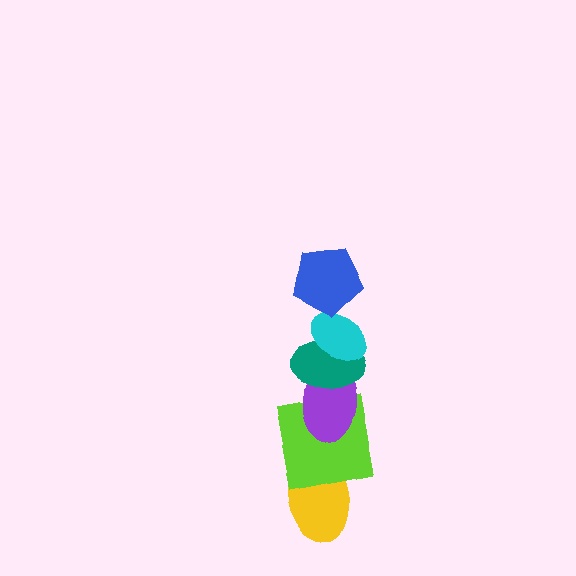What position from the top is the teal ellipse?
The teal ellipse is 3rd from the top.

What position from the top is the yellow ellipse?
The yellow ellipse is 6th from the top.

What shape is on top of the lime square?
The purple ellipse is on top of the lime square.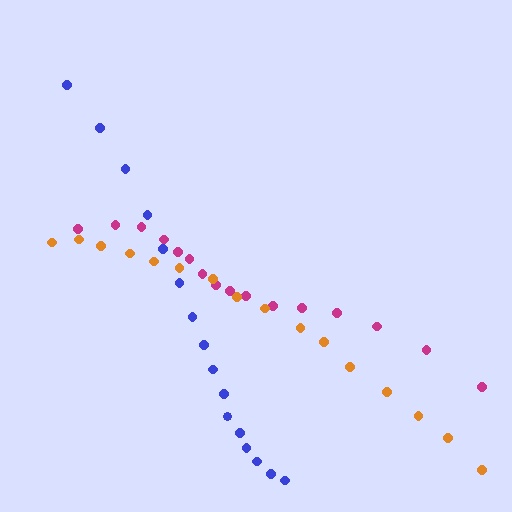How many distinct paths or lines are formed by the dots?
There are 3 distinct paths.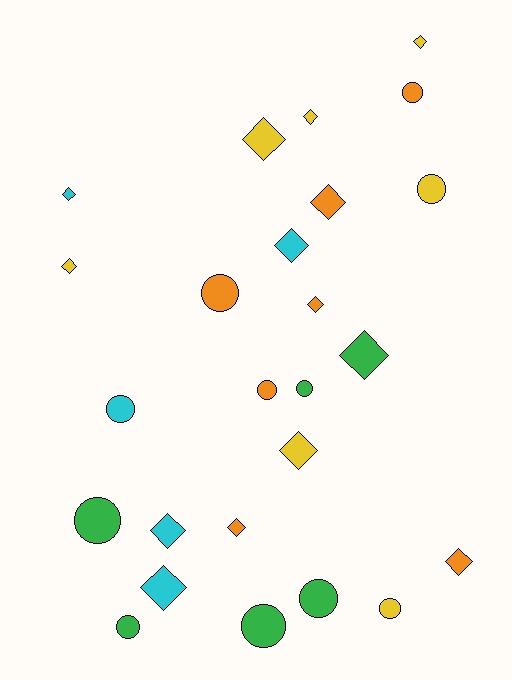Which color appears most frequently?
Orange, with 7 objects.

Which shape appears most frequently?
Diamond, with 14 objects.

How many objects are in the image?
There are 25 objects.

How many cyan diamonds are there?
There are 4 cyan diamonds.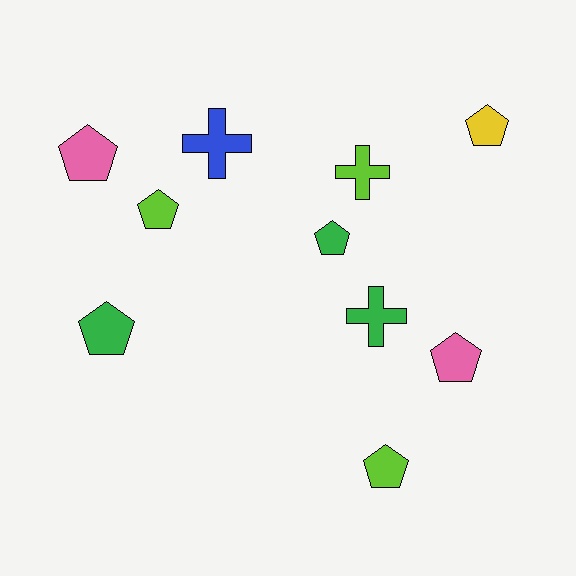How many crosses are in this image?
There are 3 crosses.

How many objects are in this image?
There are 10 objects.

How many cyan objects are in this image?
There are no cyan objects.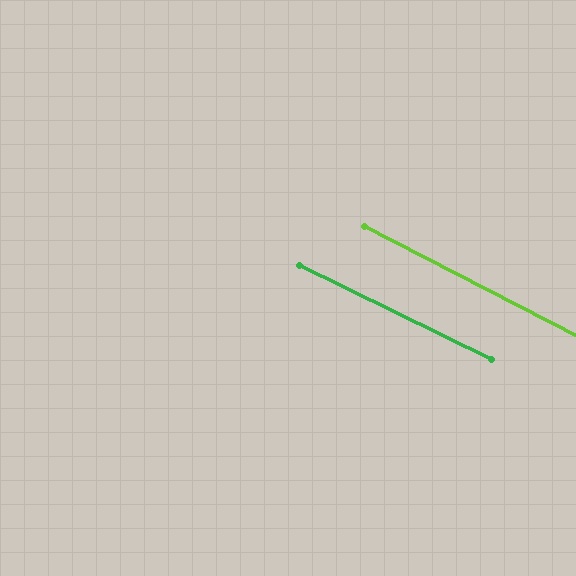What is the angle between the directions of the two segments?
Approximately 1 degree.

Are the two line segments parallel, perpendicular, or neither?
Parallel — their directions differ by only 1.2°.